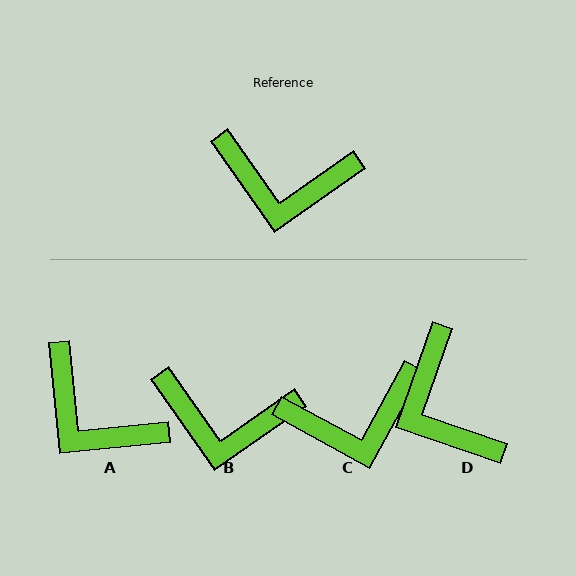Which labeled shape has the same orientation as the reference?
B.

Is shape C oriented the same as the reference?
No, it is off by about 26 degrees.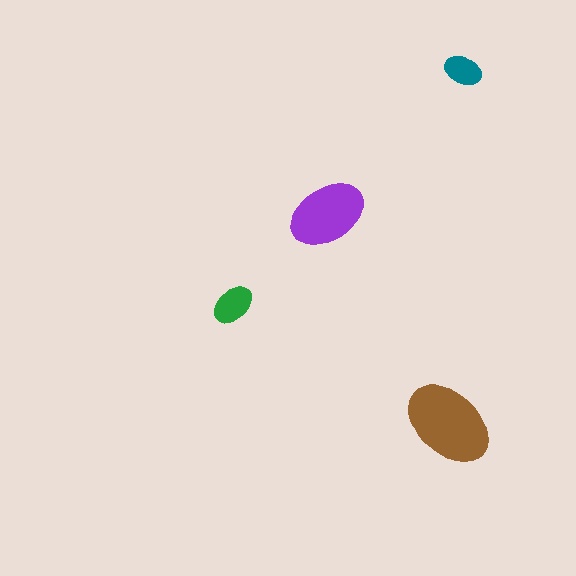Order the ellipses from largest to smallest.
the brown one, the purple one, the green one, the teal one.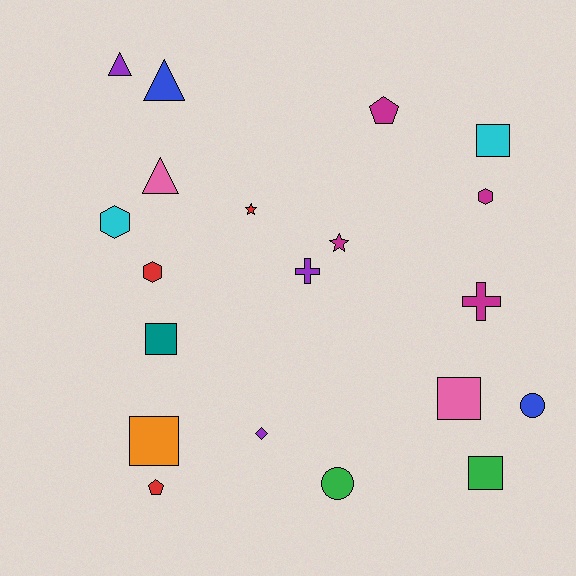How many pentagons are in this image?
There are 2 pentagons.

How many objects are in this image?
There are 20 objects.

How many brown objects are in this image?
There are no brown objects.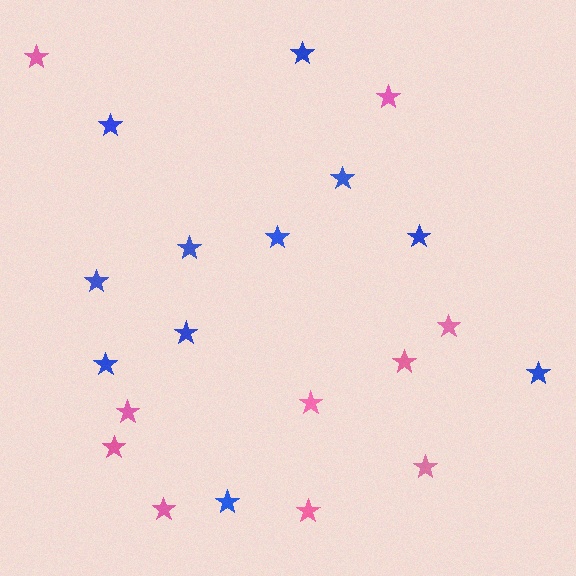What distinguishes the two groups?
There are 2 groups: one group of pink stars (10) and one group of blue stars (11).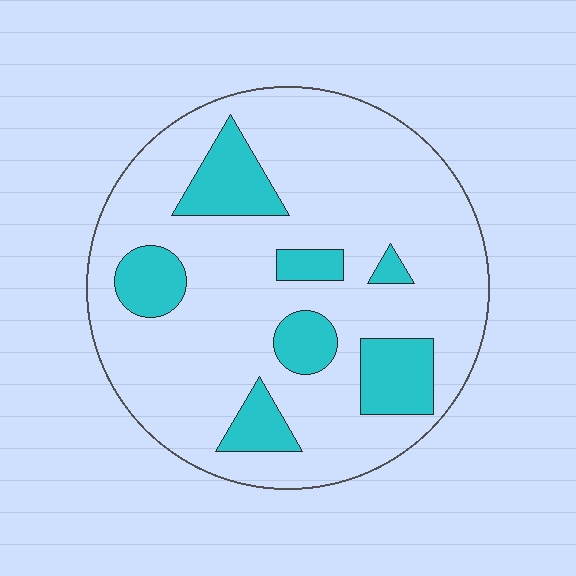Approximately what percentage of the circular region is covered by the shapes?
Approximately 20%.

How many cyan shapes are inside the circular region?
7.